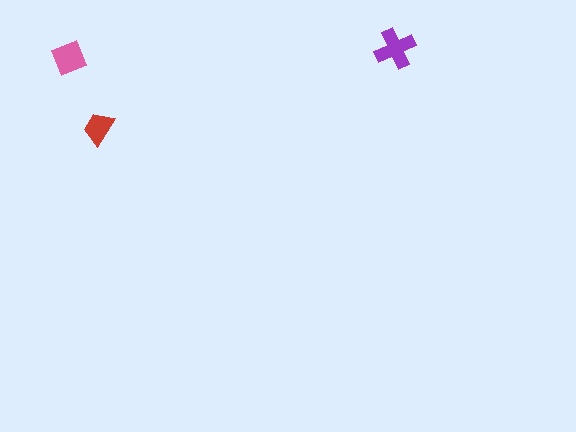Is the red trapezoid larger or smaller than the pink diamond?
Smaller.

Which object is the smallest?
The red trapezoid.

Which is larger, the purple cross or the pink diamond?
The purple cross.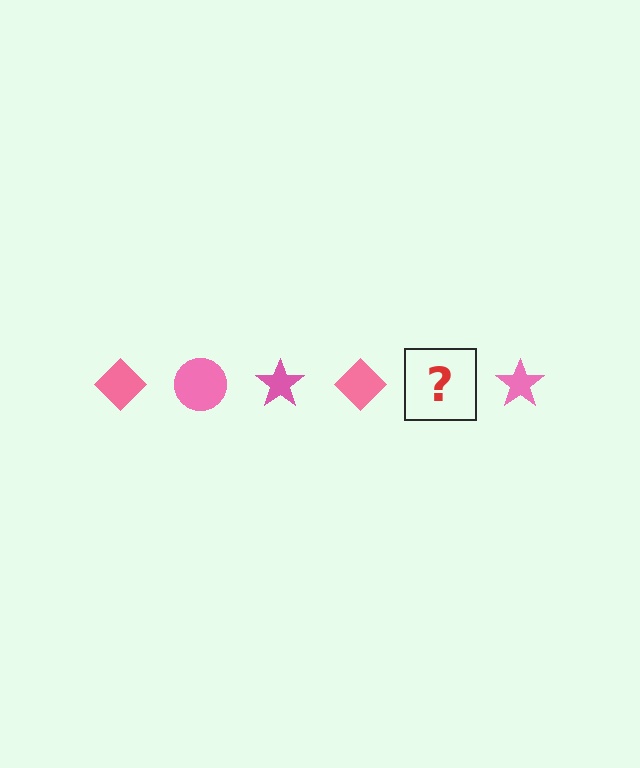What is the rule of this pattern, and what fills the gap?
The rule is that the pattern cycles through diamond, circle, star shapes in pink. The gap should be filled with a pink circle.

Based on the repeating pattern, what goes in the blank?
The blank should be a pink circle.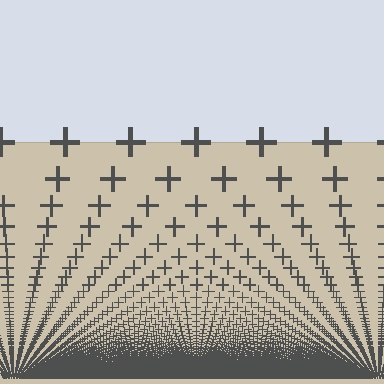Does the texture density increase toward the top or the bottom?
Density increases toward the bottom.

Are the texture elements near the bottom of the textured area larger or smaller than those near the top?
Smaller. The gradient is inverted — elements near the bottom are smaller and denser.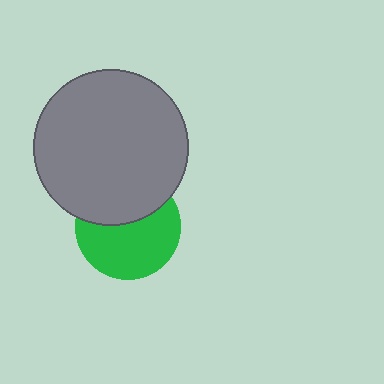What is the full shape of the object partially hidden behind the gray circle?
The partially hidden object is a green circle.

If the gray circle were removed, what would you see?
You would see the complete green circle.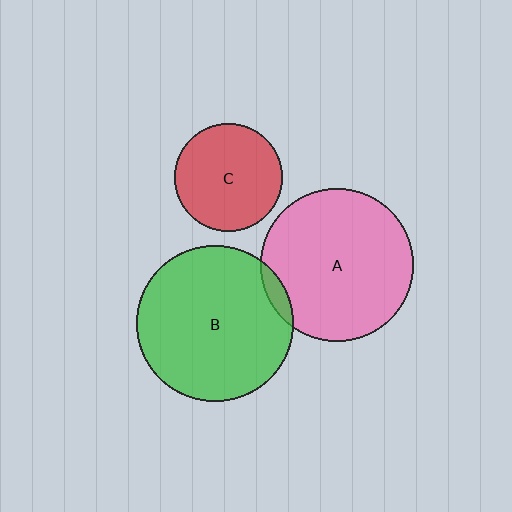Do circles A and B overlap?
Yes.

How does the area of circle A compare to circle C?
Approximately 2.0 times.